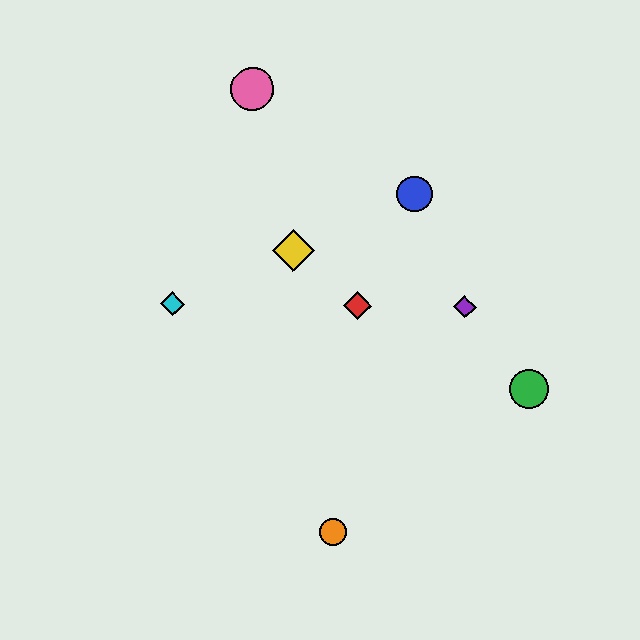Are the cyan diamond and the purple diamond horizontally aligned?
Yes, both are at y≈304.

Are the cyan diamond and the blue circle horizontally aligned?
No, the cyan diamond is at y≈304 and the blue circle is at y≈194.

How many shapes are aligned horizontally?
3 shapes (the red diamond, the purple diamond, the cyan diamond) are aligned horizontally.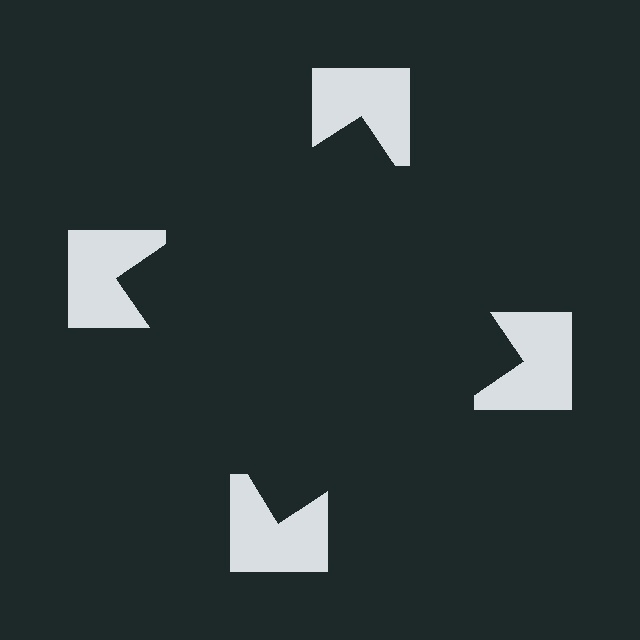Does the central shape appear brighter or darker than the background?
It typically appears slightly darker than the background, even though no actual brightness change is drawn.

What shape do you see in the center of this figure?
An illusory square — its edges are inferred from the aligned wedge cuts in the notched squares, not physically drawn.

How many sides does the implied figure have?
4 sides.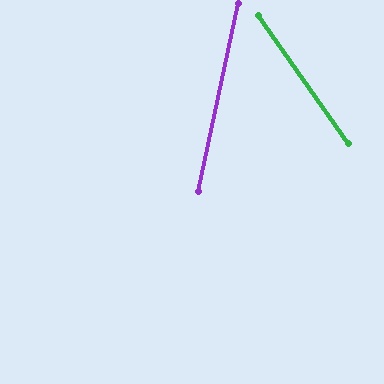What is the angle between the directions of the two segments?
Approximately 47 degrees.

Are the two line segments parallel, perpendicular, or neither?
Neither parallel nor perpendicular — they differ by about 47°.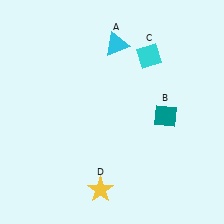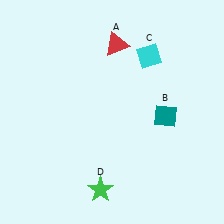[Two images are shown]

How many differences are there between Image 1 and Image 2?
There are 2 differences between the two images.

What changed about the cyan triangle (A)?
In Image 1, A is cyan. In Image 2, it changed to red.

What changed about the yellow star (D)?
In Image 1, D is yellow. In Image 2, it changed to green.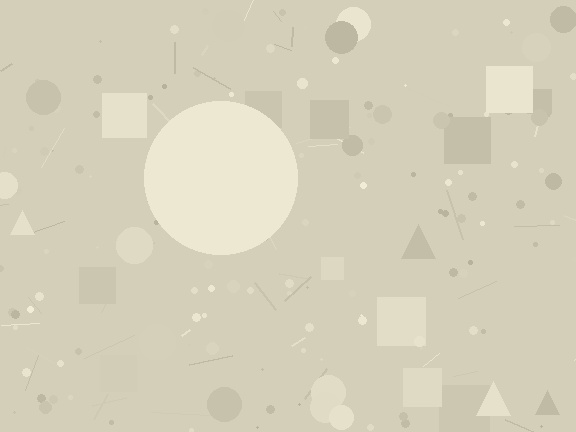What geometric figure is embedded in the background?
A circle is embedded in the background.